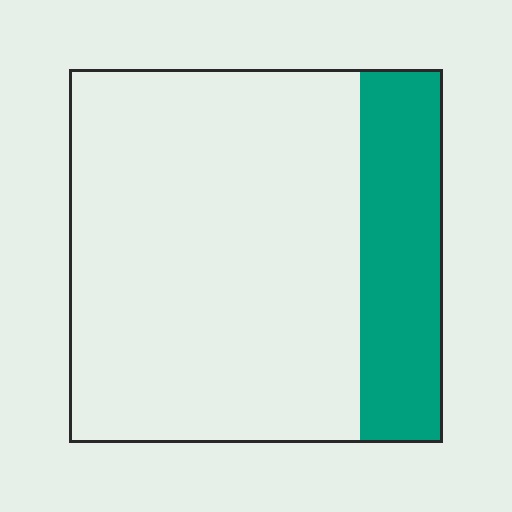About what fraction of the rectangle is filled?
About one fifth (1/5).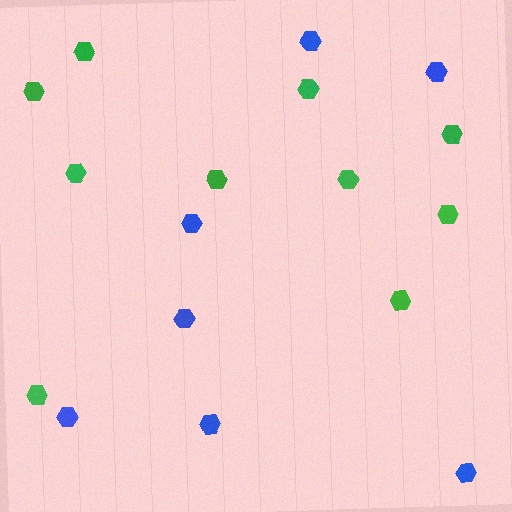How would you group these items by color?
There are 2 groups: one group of blue hexagons (7) and one group of green hexagons (10).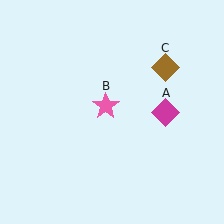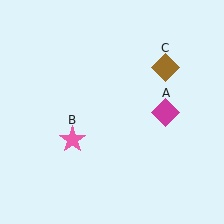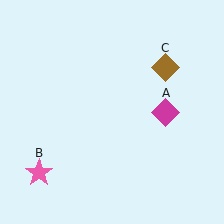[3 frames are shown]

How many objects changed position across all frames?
1 object changed position: pink star (object B).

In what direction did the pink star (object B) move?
The pink star (object B) moved down and to the left.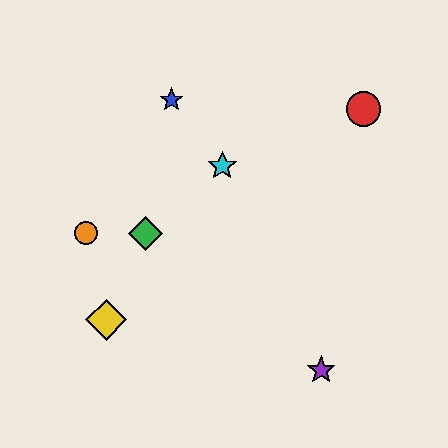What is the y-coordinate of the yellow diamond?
The yellow diamond is at y≈320.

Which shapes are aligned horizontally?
The green diamond, the orange circle are aligned horizontally.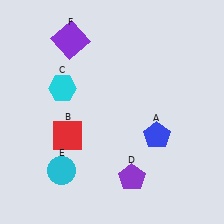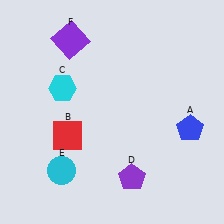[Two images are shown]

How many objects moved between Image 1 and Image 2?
1 object moved between the two images.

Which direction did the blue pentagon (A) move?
The blue pentagon (A) moved right.